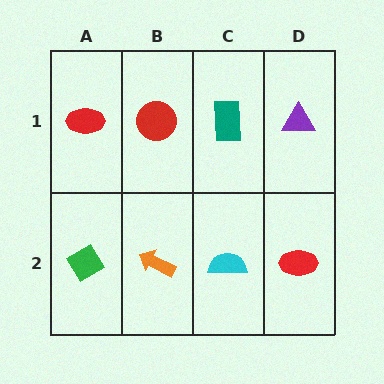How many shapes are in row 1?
4 shapes.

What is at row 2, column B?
An orange arrow.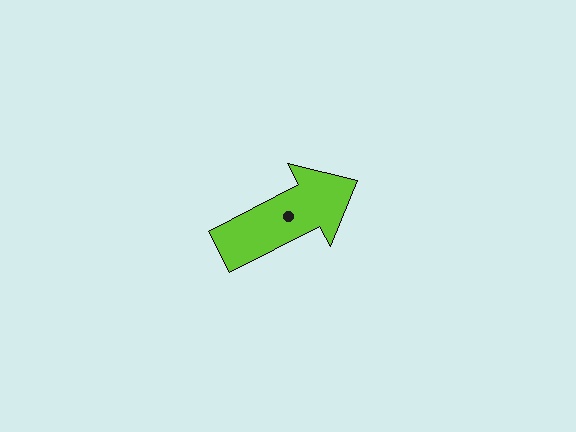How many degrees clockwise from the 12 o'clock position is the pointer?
Approximately 63 degrees.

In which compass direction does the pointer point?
Northeast.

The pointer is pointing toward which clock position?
Roughly 2 o'clock.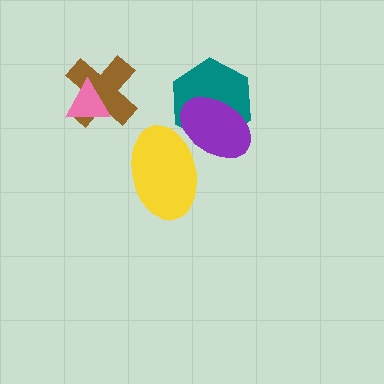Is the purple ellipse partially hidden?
No, no other shape covers it.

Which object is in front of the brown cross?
The pink triangle is in front of the brown cross.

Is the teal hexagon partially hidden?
Yes, it is partially covered by another shape.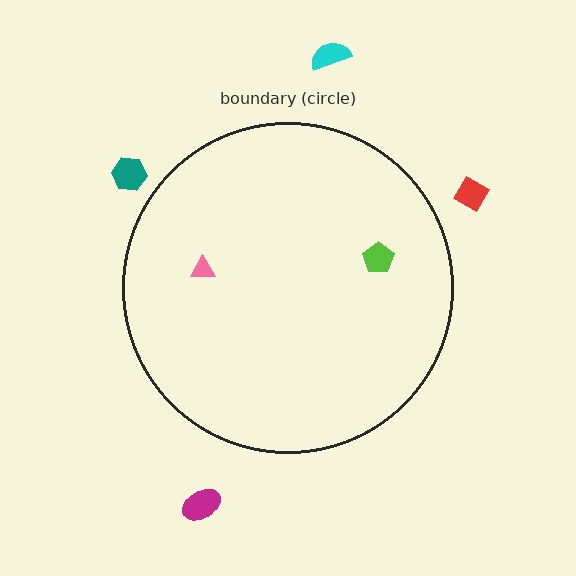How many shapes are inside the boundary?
2 inside, 4 outside.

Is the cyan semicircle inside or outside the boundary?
Outside.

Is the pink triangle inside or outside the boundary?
Inside.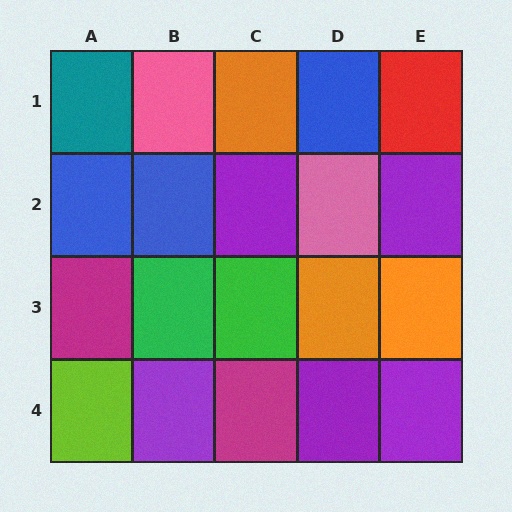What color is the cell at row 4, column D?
Purple.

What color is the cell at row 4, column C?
Magenta.